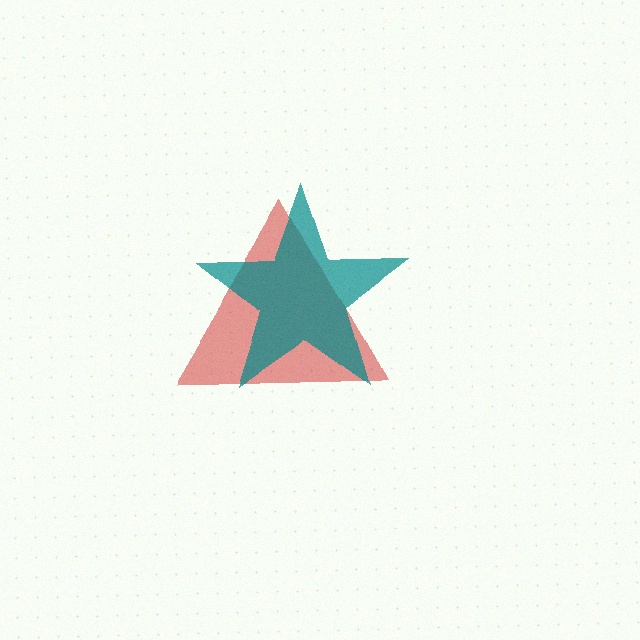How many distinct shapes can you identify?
There are 2 distinct shapes: a red triangle, a teal star.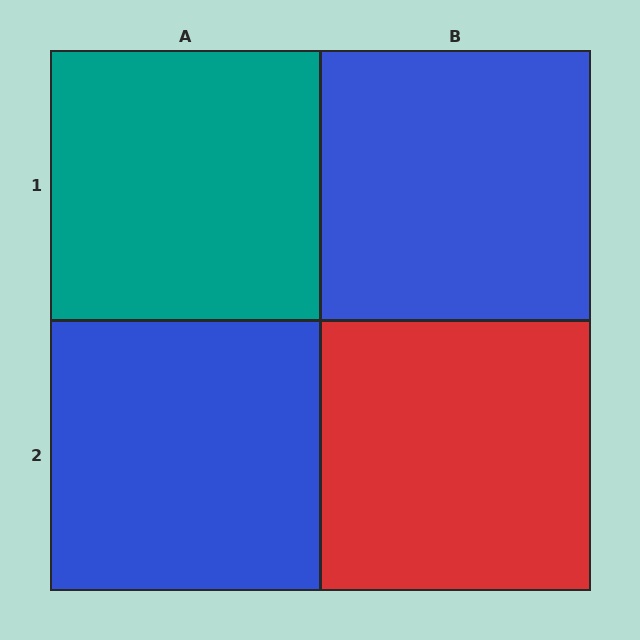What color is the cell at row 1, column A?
Teal.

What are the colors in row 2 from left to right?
Blue, red.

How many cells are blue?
2 cells are blue.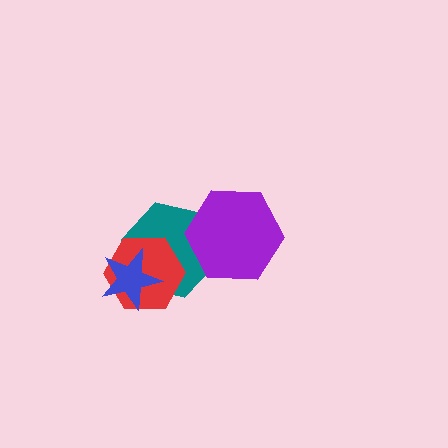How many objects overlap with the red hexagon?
2 objects overlap with the red hexagon.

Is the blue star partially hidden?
No, no other shape covers it.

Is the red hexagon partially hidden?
Yes, it is partially covered by another shape.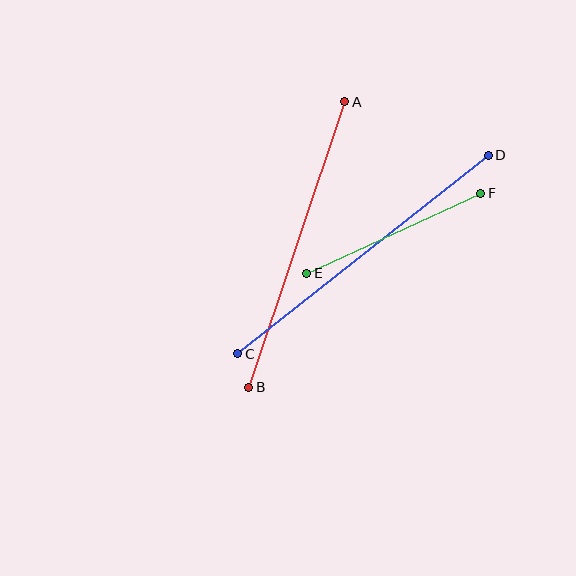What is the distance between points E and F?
The distance is approximately 192 pixels.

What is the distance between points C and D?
The distance is approximately 320 pixels.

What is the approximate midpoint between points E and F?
The midpoint is at approximately (394, 233) pixels.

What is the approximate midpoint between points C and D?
The midpoint is at approximately (363, 254) pixels.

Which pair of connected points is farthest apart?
Points C and D are farthest apart.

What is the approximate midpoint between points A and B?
The midpoint is at approximately (297, 244) pixels.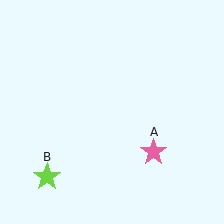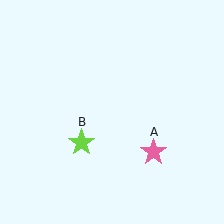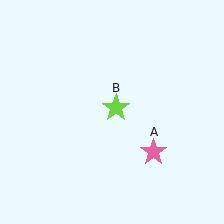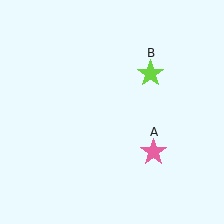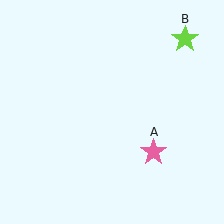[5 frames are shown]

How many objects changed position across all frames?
1 object changed position: lime star (object B).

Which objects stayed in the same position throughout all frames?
Pink star (object A) remained stationary.